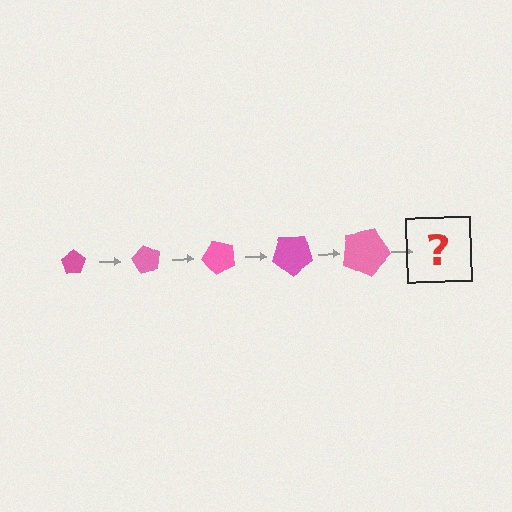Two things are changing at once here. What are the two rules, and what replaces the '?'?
The two rules are that the pentagon grows larger each step and it rotates 60 degrees each step. The '?' should be a pentagon, larger than the previous one and rotated 300 degrees from the start.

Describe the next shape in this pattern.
It should be a pentagon, larger than the previous one and rotated 300 degrees from the start.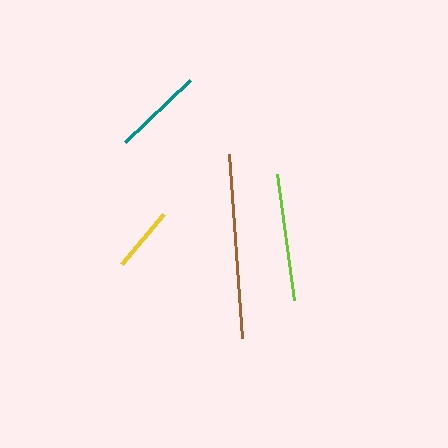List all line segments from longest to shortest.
From longest to shortest: brown, lime, teal, yellow.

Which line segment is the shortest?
The yellow line is the shortest at approximately 66 pixels.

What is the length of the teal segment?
The teal segment is approximately 90 pixels long.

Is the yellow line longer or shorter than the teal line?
The teal line is longer than the yellow line.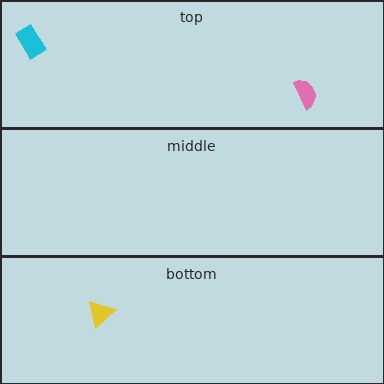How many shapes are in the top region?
2.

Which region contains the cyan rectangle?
The top region.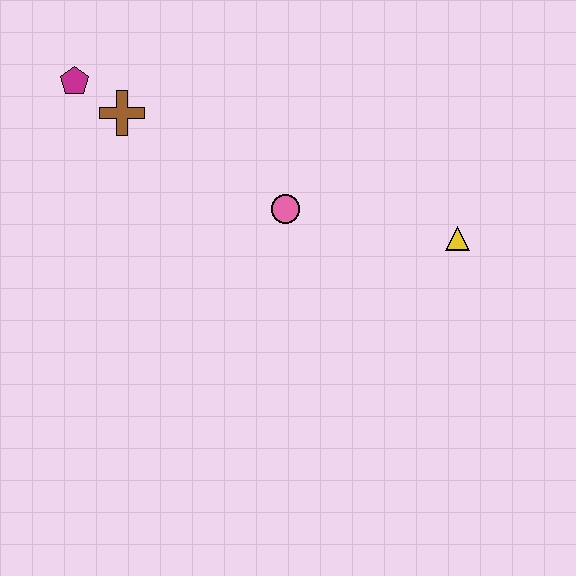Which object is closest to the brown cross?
The magenta pentagon is closest to the brown cross.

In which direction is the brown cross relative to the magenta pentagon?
The brown cross is to the right of the magenta pentagon.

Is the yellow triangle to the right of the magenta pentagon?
Yes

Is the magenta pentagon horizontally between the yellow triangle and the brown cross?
No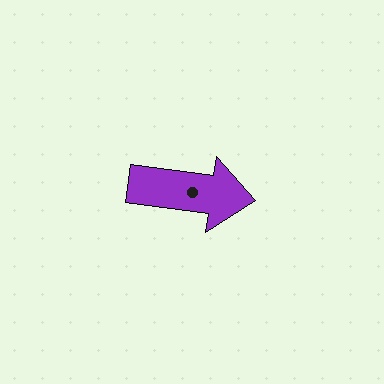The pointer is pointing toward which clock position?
Roughly 3 o'clock.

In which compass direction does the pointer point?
East.